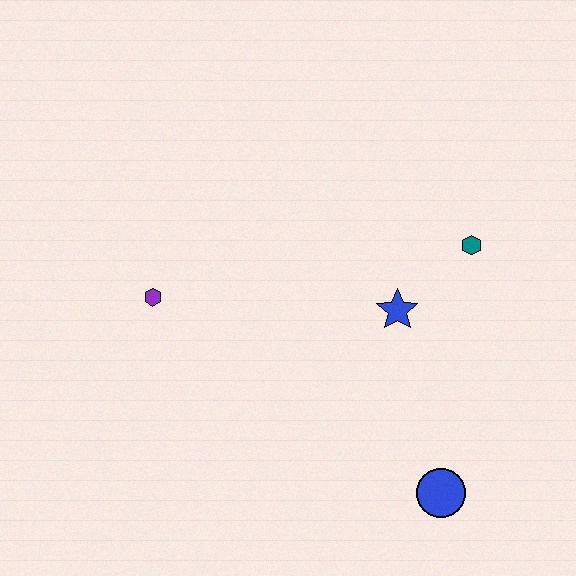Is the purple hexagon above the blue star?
Yes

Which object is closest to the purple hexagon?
The blue star is closest to the purple hexagon.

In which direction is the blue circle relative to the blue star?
The blue circle is below the blue star.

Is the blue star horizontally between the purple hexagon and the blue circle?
Yes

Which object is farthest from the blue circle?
The purple hexagon is farthest from the blue circle.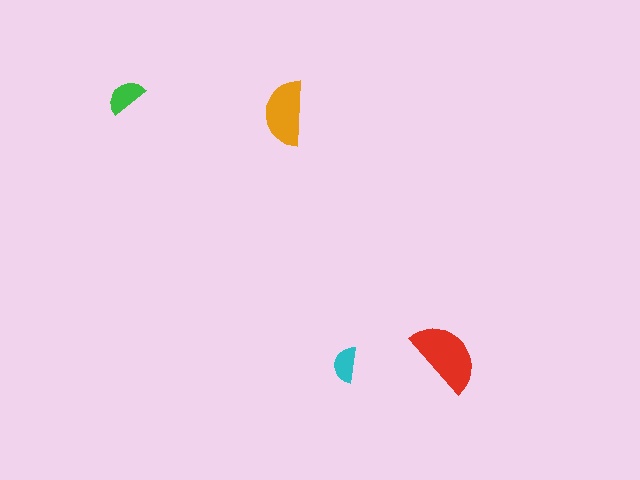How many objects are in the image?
There are 4 objects in the image.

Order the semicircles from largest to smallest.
the red one, the orange one, the green one, the cyan one.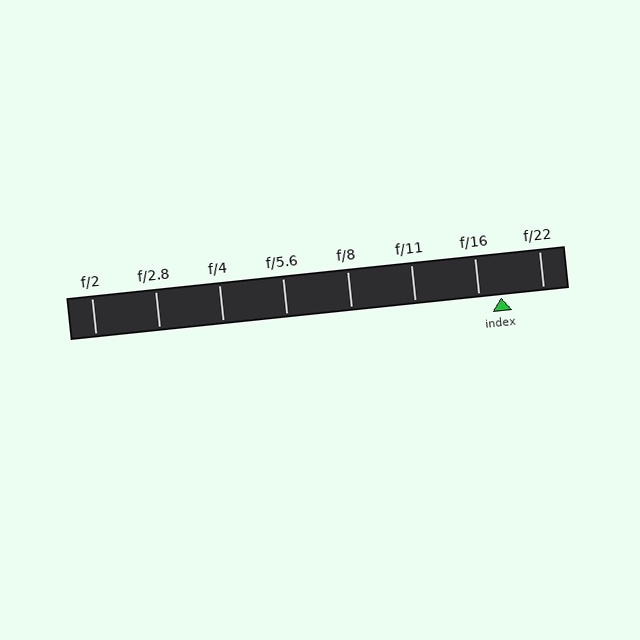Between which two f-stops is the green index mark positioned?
The index mark is between f/16 and f/22.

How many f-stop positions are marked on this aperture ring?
There are 8 f-stop positions marked.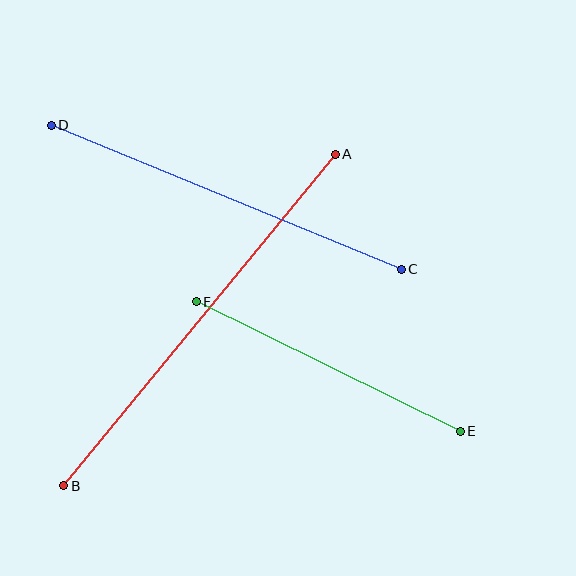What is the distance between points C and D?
The distance is approximately 379 pixels.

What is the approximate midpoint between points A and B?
The midpoint is at approximately (200, 320) pixels.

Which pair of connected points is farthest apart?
Points A and B are farthest apart.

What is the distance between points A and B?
The distance is approximately 429 pixels.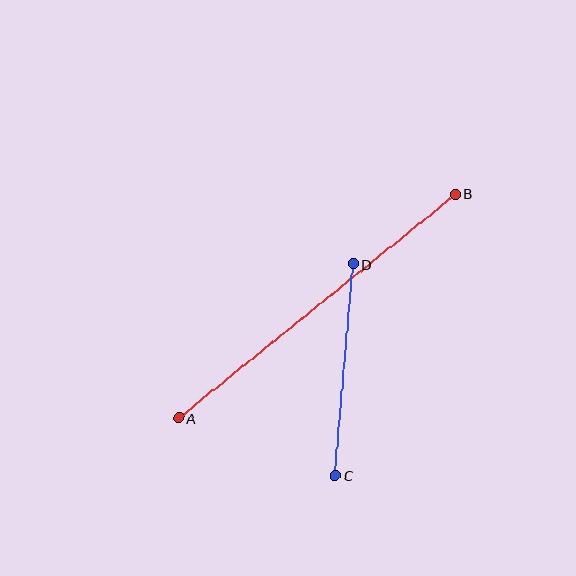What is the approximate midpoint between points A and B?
The midpoint is at approximately (317, 306) pixels.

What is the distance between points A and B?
The distance is approximately 357 pixels.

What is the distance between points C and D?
The distance is approximately 212 pixels.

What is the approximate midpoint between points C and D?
The midpoint is at approximately (344, 370) pixels.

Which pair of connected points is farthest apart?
Points A and B are farthest apart.